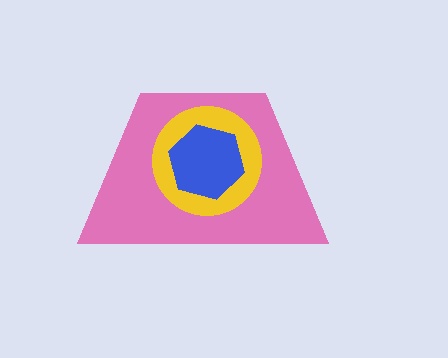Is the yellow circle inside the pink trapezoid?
Yes.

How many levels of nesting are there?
3.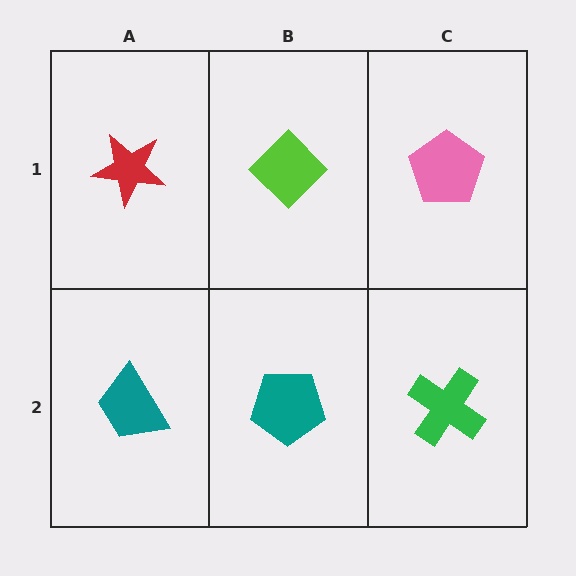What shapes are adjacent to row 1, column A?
A teal trapezoid (row 2, column A), a lime diamond (row 1, column B).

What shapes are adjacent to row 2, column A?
A red star (row 1, column A), a teal pentagon (row 2, column B).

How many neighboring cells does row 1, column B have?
3.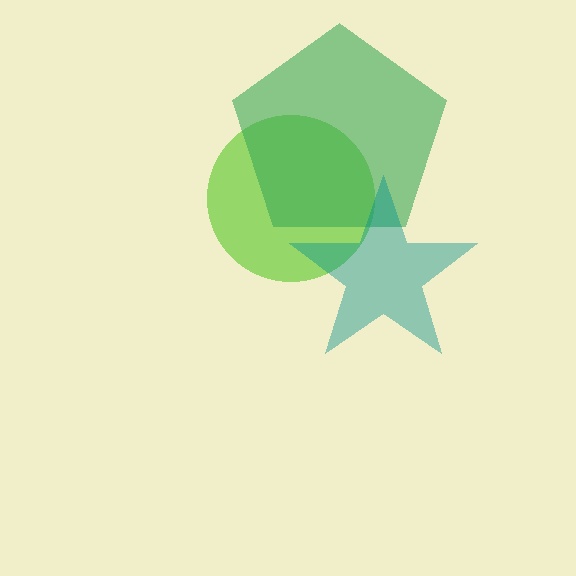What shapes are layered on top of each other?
The layered shapes are: a lime circle, a green pentagon, a teal star.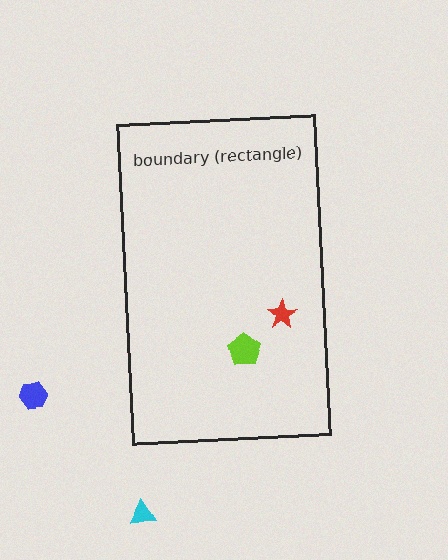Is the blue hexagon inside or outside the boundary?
Outside.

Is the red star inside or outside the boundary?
Inside.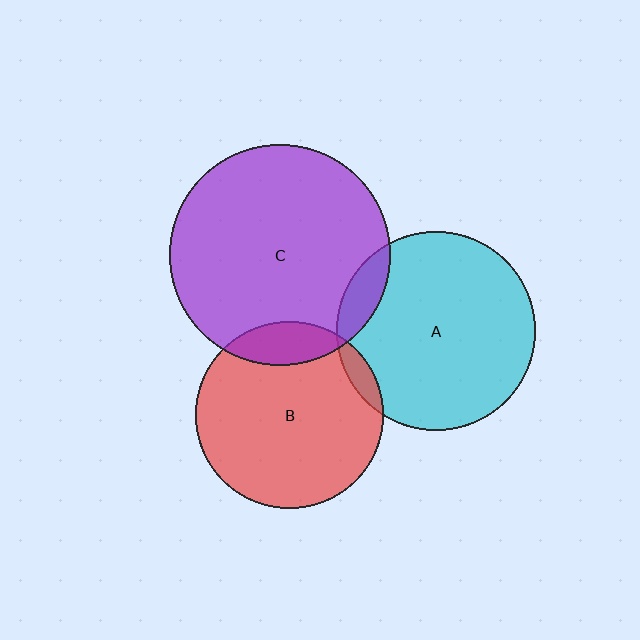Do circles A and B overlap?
Yes.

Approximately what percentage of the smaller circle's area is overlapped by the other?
Approximately 5%.